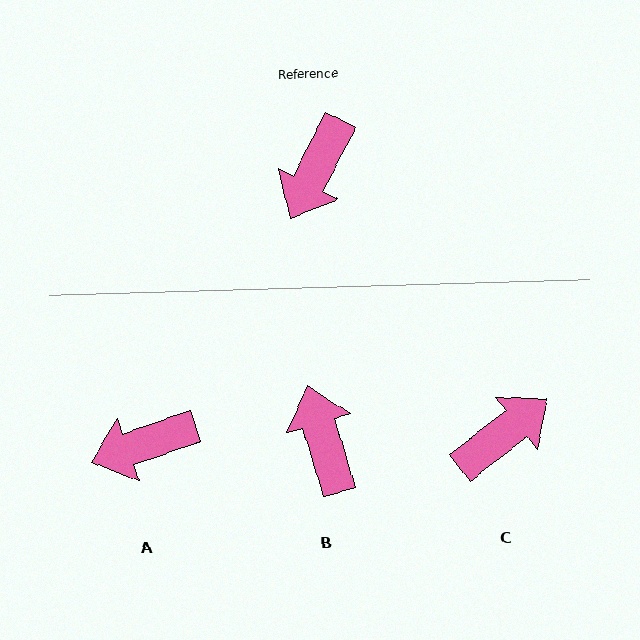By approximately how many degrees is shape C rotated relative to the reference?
Approximately 155 degrees counter-clockwise.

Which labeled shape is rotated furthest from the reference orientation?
C, about 155 degrees away.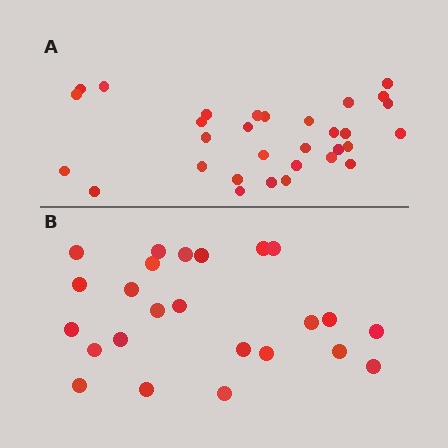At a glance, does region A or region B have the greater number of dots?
Region A (the top region) has more dots.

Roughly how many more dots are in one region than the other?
Region A has roughly 8 or so more dots than region B.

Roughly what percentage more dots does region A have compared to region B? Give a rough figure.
About 30% more.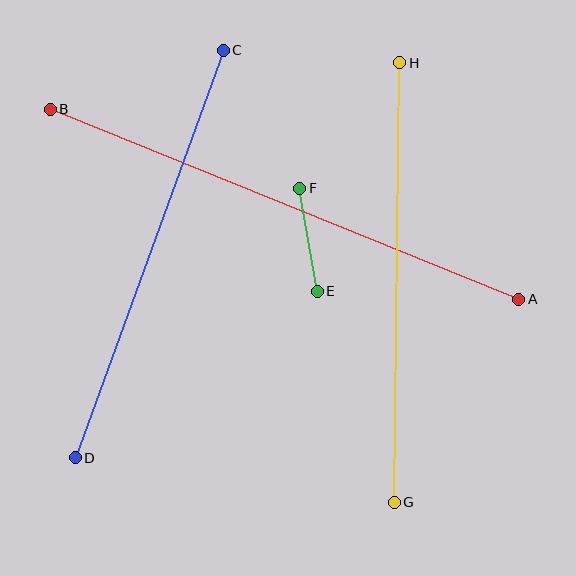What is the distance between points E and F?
The distance is approximately 104 pixels.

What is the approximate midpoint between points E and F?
The midpoint is at approximately (308, 240) pixels.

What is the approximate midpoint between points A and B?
The midpoint is at approximately (285, 204) pixels.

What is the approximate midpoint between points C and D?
The midpoint is at approximately (149, 254) pixels.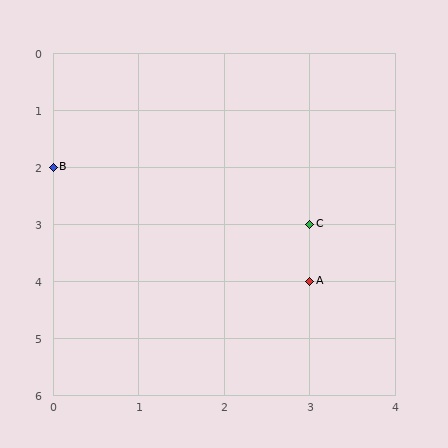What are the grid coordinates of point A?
Point A is at grid coordinates (3, 4).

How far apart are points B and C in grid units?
Points B and C are 3 columns and 1 row apart (about 3.2 grid units diagonally).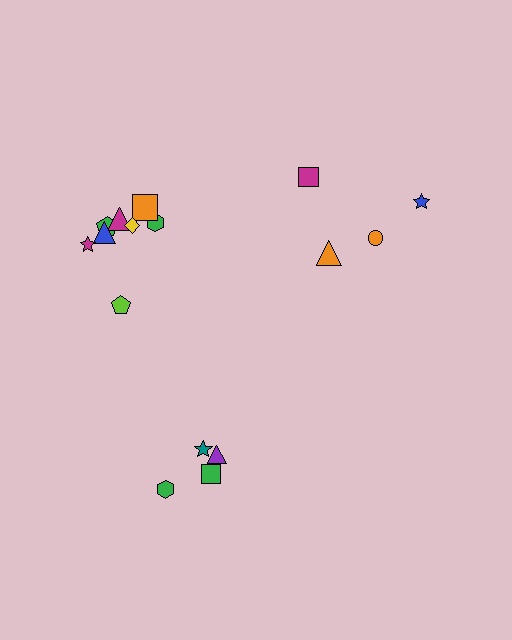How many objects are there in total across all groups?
There are 16 objects.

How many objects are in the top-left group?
There are 8 objects.